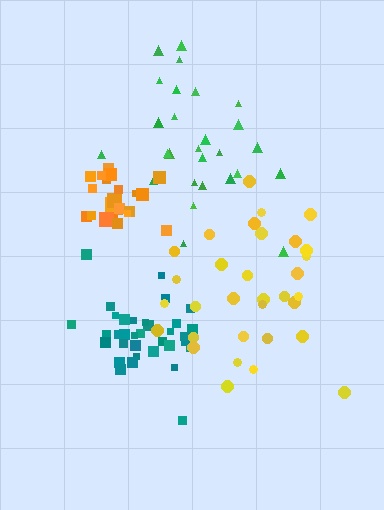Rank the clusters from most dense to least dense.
orange, teal, green, yellow.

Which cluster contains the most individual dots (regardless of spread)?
Teal (34).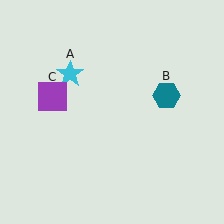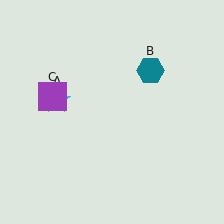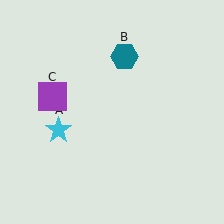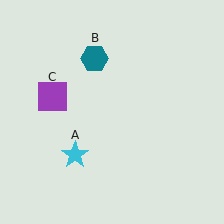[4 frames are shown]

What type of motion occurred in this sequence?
The cyan star (object A), teal hexagon (object B) rotated counterclockwise around the center of the scene.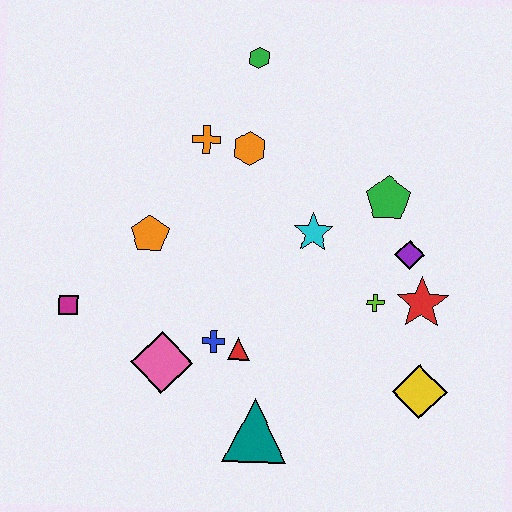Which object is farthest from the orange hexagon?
The yellow diamond is farthest from the orange hexagon.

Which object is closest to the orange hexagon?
The orange cross is closest to the orange hexagon.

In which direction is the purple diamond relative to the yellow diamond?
The purple diamond is above the yellow diamond.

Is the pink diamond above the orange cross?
No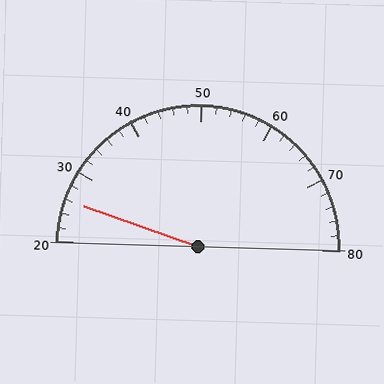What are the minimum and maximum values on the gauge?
The gauge ranges from 20 to 80.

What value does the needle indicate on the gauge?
The needle indicates approximately 26.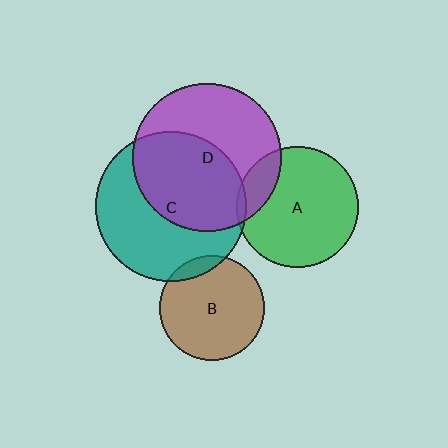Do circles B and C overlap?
Yes.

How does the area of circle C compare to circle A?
Approximately 1.5 times.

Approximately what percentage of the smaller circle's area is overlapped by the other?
Approximately 10%.